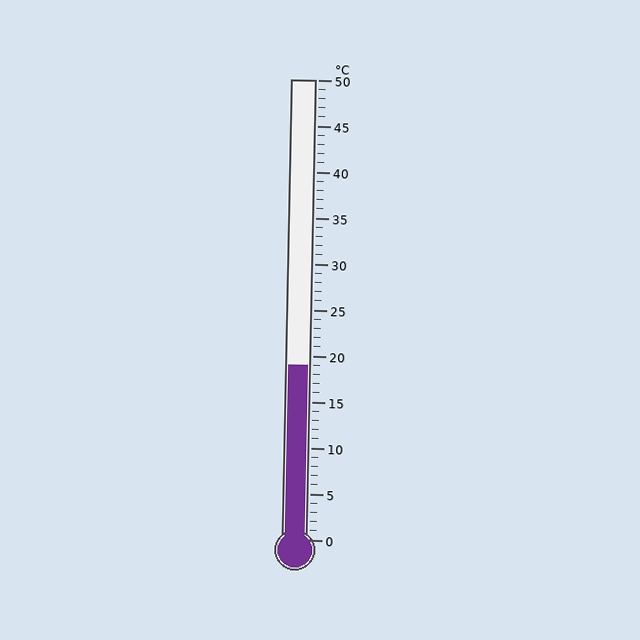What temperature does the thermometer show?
The thermometer shows approximately 19°C.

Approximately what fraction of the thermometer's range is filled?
The thermometer is filled to approximately 40% of its range.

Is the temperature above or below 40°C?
The temperature is below 40°C.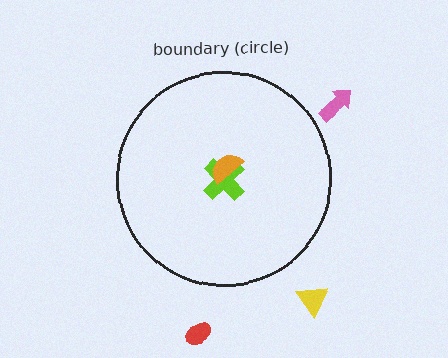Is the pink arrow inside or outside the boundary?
Outside.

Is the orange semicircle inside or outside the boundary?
Inside.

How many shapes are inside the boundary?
2 inside, 3 outside.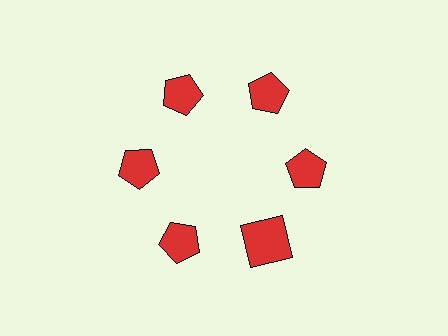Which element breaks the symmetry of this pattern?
The red square at roughly the 5 o'clock position breaks the symmetry. All other shapes are red pentagons.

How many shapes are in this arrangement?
There are 6 shapes arranged in a ring pattern.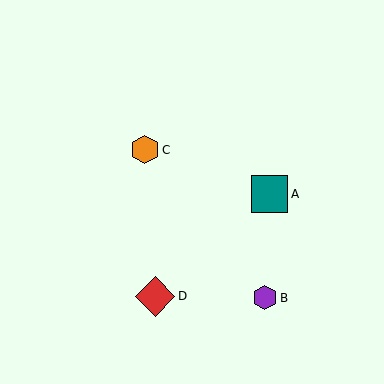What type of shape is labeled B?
Shape B is a purple hexagon.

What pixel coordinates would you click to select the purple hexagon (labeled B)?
Click at (265, 298) to select the purple hexagon B.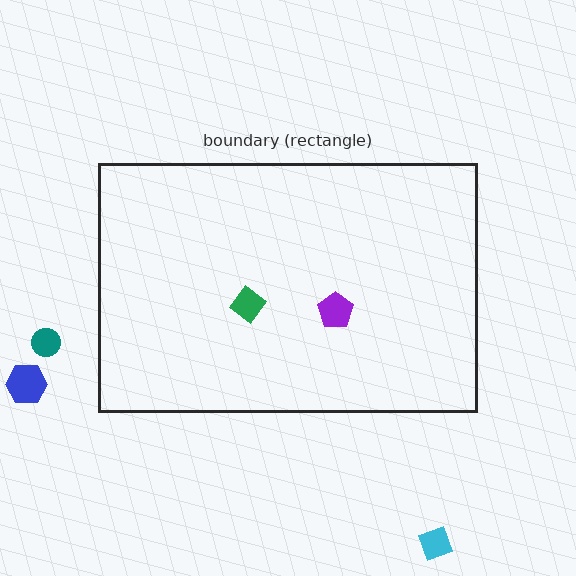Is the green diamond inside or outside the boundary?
Inside.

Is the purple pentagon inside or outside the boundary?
Inside.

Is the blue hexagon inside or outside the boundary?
Outside.